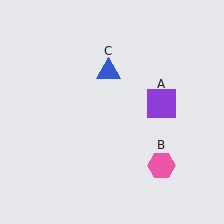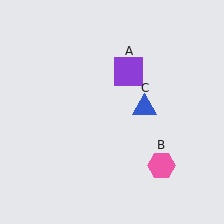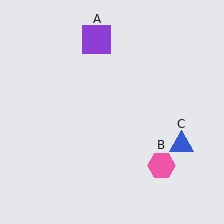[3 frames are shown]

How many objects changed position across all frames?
2 objects changed position: purple square (object A), blue triangle (object C).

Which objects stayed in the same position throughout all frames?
Pink hexagon (object B) remained stationary.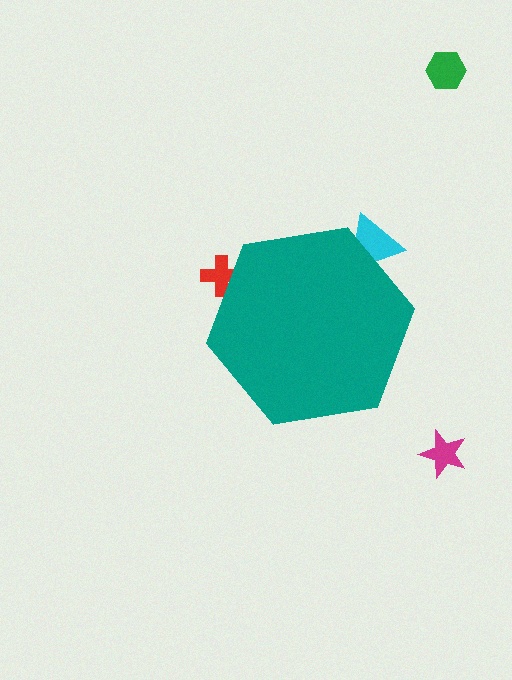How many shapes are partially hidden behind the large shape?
2 shapes are partially hidden.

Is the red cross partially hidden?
Yes, the red cross is partially hidden behind the teal hexagon.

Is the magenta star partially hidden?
No, the magenta star is fully visible.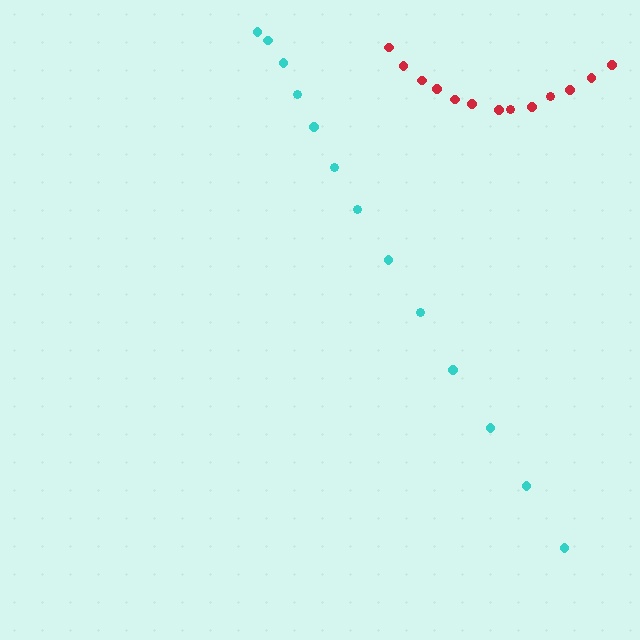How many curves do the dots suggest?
There are 2 distinct paths.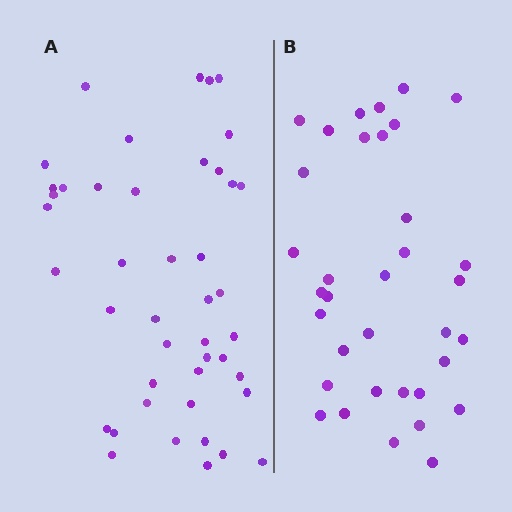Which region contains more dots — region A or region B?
Region A (the left region) has more dots.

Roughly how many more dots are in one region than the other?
Region A has roughly 8 or so more dots than region B.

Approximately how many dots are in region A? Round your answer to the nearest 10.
About 40 dots. (The exact count is 44, which rounds to 40.)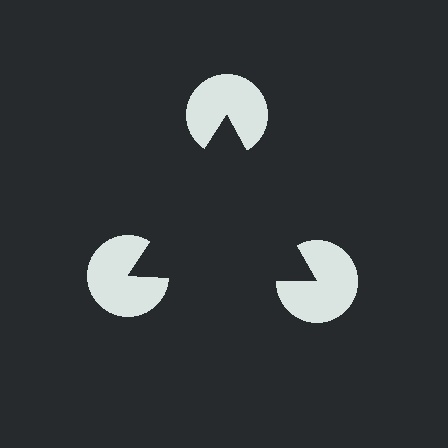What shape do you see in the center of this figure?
An illusory triangle — its edges are inferred from the aligned wedge cuts in the pac-man discs, not physically drawn.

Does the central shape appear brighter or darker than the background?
It typically appears slightly darker than the background, even though no actual brightness change is drawn.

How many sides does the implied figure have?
3 sides.